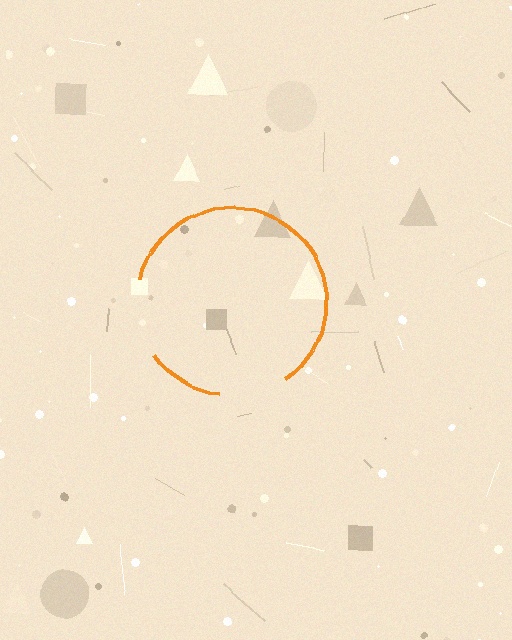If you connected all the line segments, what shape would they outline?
They would outline a circle.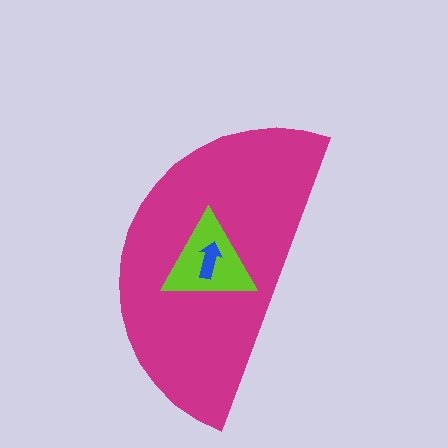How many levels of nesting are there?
3.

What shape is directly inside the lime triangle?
The blue arrow.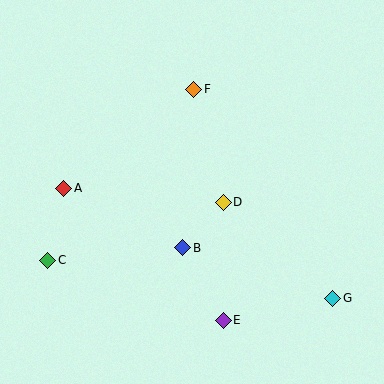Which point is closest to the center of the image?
Point D at (223, 202) is closest to the center.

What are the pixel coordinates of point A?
Point A is at (64, 188).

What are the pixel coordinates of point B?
Point B is at (183, 248).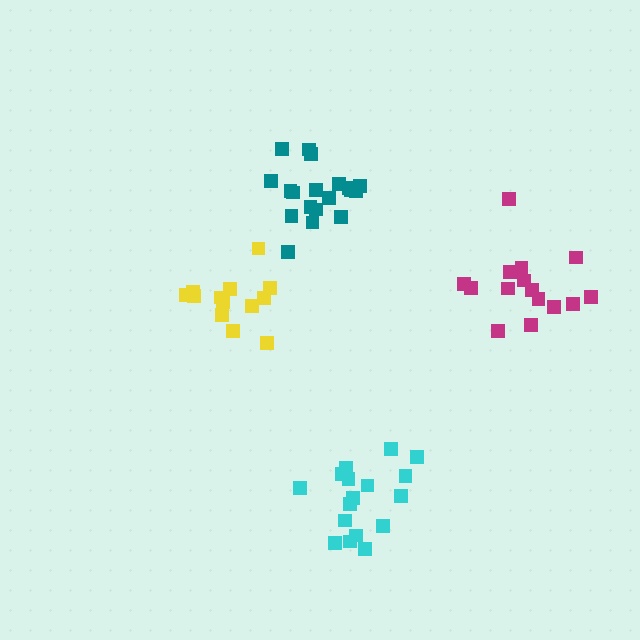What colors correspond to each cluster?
The clusters are colored: magenta, yellow, teal, cyan.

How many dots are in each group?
Group 1: 15 dots, Group 2: 14 dots, Group 3: 19 dots, Group 4: 17 dots (65 total).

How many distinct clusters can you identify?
There are 4 distinct clusters.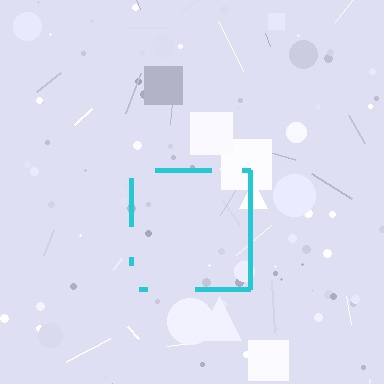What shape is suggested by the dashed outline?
The dashed outline suggests a square.